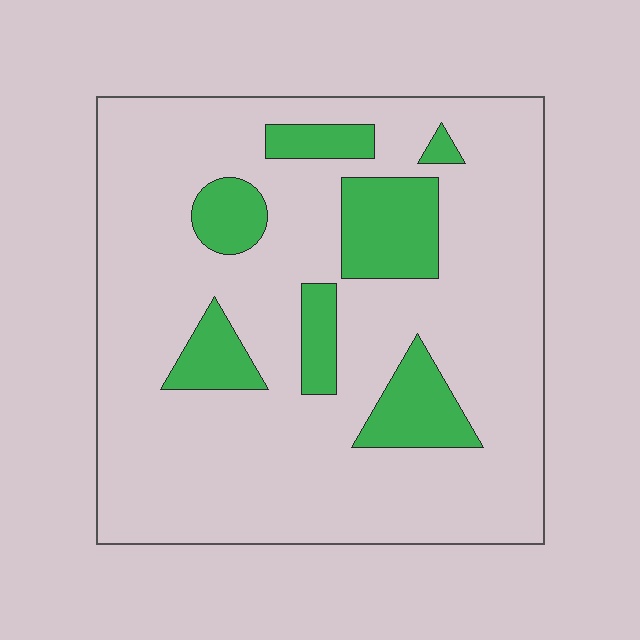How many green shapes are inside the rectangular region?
7.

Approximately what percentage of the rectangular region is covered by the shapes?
Approximately 20%.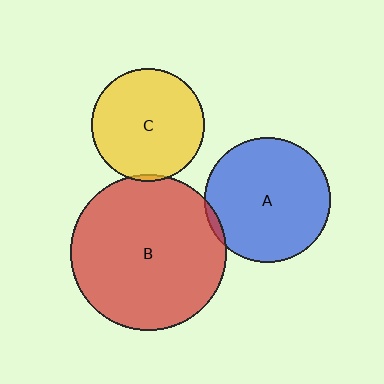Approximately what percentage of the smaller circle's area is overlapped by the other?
Approximately 5%.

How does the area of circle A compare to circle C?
Approximately 1.2 times.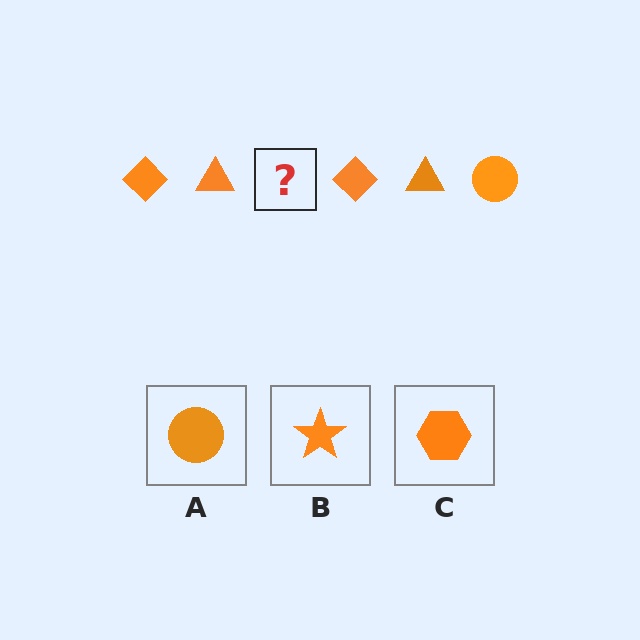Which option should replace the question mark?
Option A.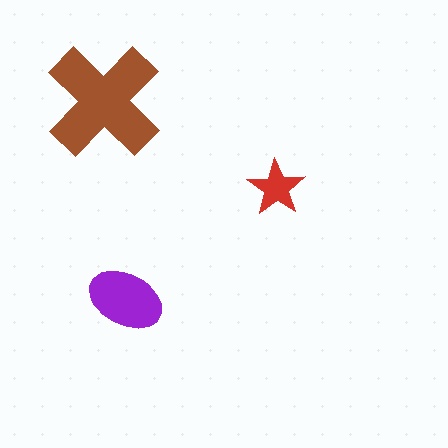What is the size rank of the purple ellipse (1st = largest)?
2nd.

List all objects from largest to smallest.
The brown cross, the purple ellipse, the red star.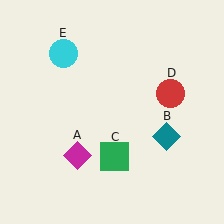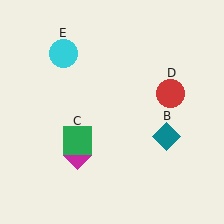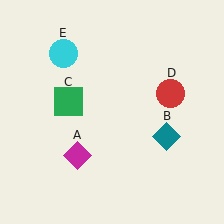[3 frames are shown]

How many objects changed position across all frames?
1 object changed position: green square (object C).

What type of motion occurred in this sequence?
The green square (object C) rotated clockwise around the center of the scene.